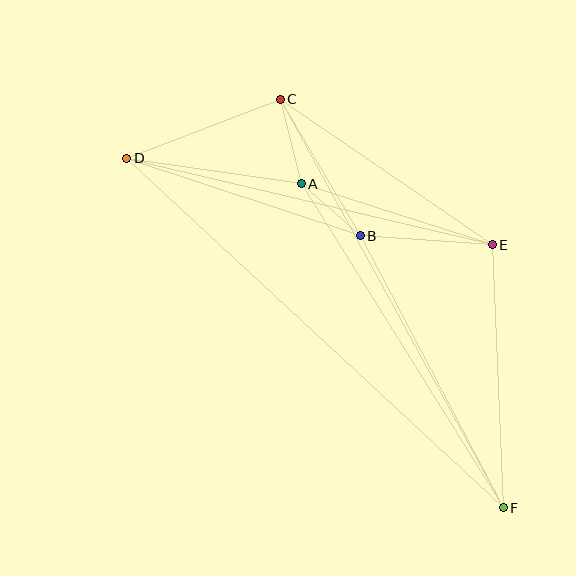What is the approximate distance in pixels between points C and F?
The distance between C and F is approximately 466 pixels.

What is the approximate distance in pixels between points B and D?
The distance between B and D is approximately 246 pixels.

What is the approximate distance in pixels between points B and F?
The distance between B and F is approximately 307 pixels.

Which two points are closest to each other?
Points A and B are closest to each other.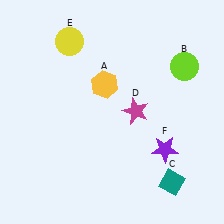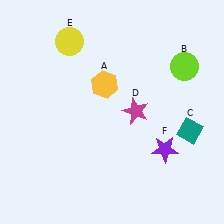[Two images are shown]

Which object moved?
The teal diamond (C) moved up.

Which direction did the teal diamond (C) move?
The teal diamond (C) moved up.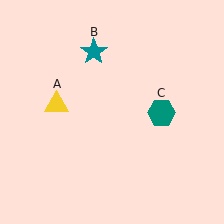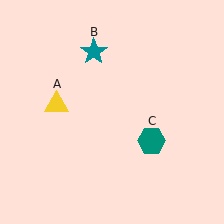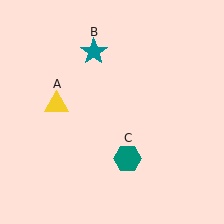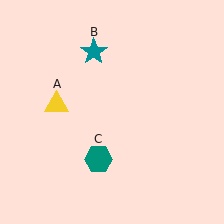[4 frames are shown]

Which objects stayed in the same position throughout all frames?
Yellow triangle (object A) and teal star (object B) remained stationary.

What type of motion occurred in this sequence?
The teal hexagon (object C) rotated clockwise around the center of the scene.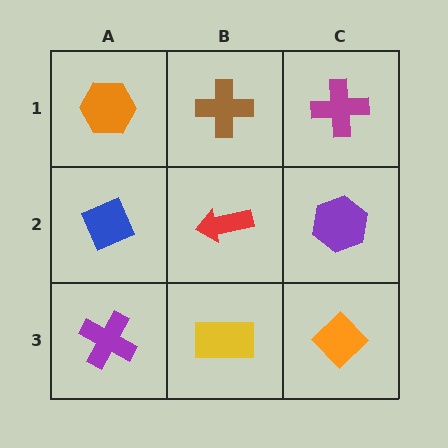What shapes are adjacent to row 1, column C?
A purple hexagon (row 2, column C), a brown cross (row 1, column B).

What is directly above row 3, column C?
A purple hexagon.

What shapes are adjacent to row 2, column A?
An orange hexagon (row 1, column A), a purple cross (row 3, column A), a red arrow (row 2, column B).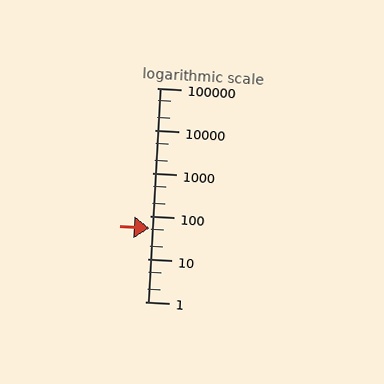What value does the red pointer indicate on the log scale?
The pointer indicates approximately 52.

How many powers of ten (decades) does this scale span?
The scale spans 5 decades, from 1 to 100000.